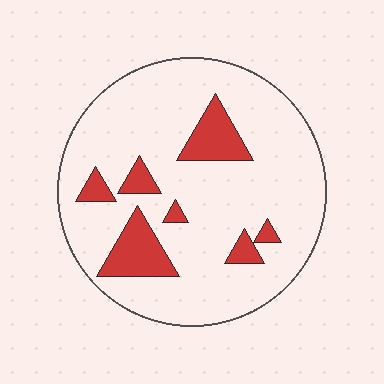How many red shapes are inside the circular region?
7.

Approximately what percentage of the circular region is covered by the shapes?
Approximately 15%.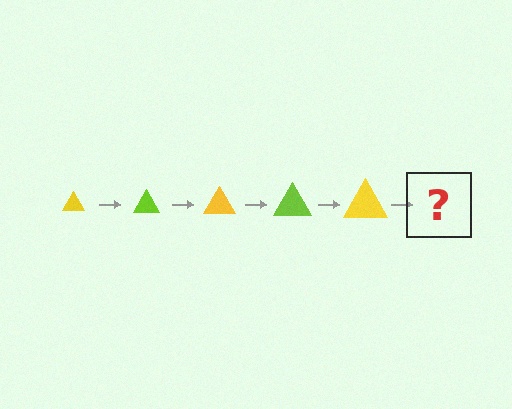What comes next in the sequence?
The next element should be a lime triangle, larger than the previous one.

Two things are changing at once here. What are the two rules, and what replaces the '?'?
The two rules are that the triangle grows larger each step and the color cycles through yellow and lime. The '?' should be a lime triangle, larger than the previous one.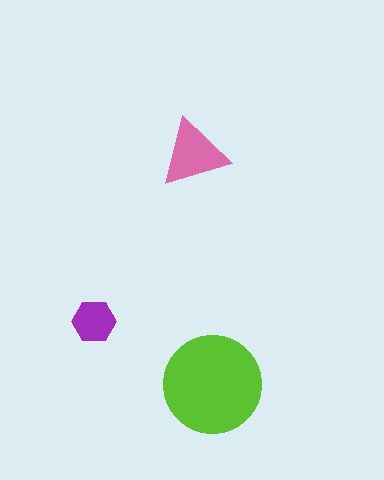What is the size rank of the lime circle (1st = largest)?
1st.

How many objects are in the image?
There are 3 objects in the image.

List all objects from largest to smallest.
The lime circle, the pink triangle, the purple hexagon.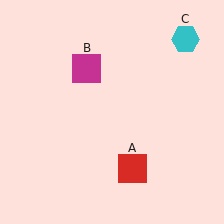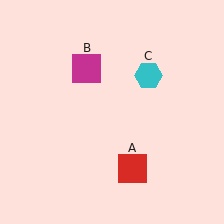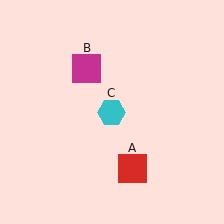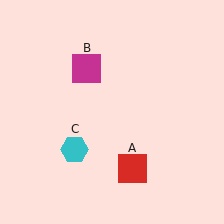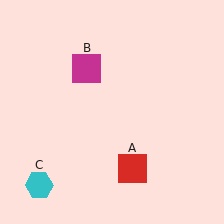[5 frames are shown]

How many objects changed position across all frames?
1 object changed position: cyan hexagon (object C).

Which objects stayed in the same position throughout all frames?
Red square (object A) and magenta square (object B) remained stationary.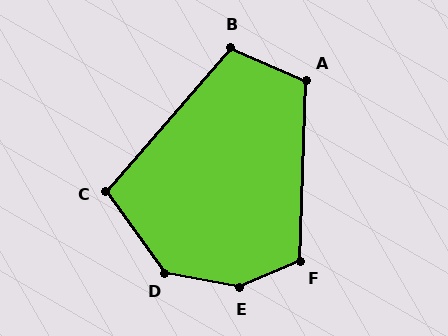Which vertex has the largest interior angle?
E, at approximately 146 degrees.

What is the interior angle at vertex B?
Approximately 108 degrees (obtuse).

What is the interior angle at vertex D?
Approximately 137 degrees (obtuse).